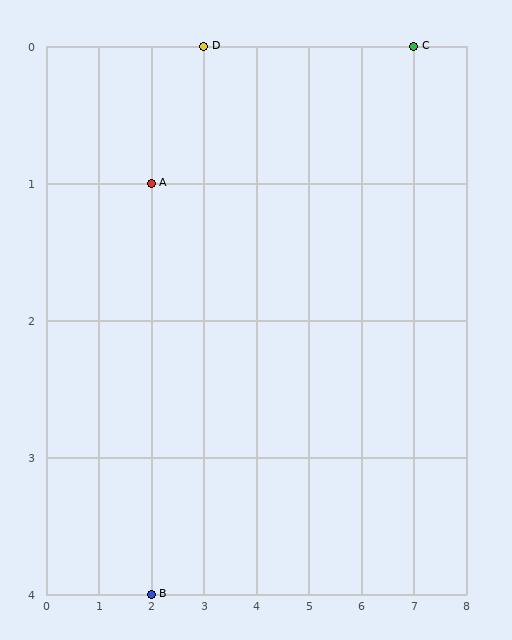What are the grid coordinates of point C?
Point C is at grid coordinates (7, 0).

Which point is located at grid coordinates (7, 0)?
Point C is at (7, 0).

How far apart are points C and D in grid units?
Points C and D are 4 columns apart.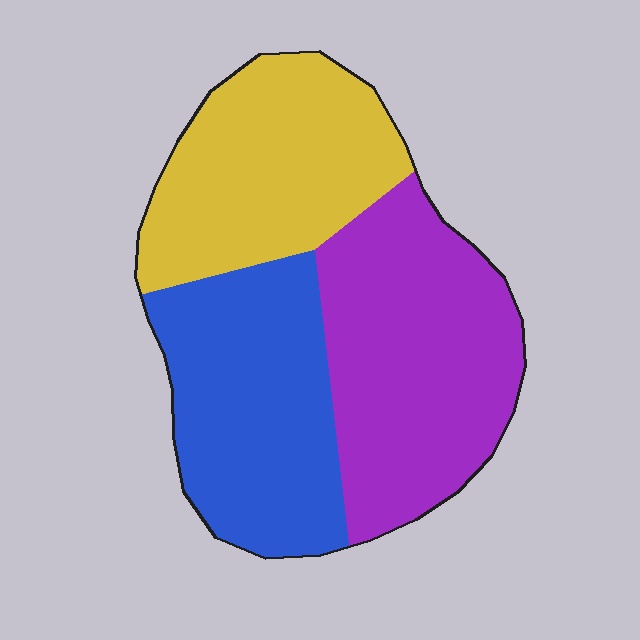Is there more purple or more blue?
Purple.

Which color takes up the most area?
Purple, at roughly 35%.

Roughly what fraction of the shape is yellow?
Yellow takes up about one third (1/3) of the shape.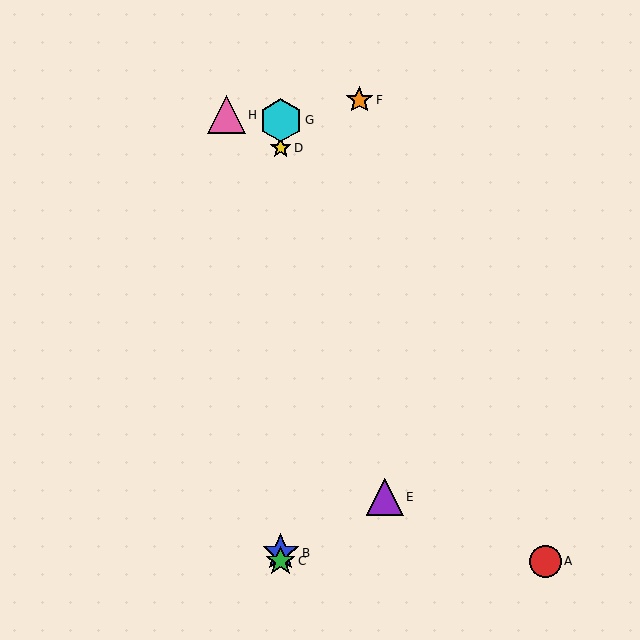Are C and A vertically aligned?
No, C is at x≈281 and A is at x≈546.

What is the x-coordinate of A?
Object A is at x≈546.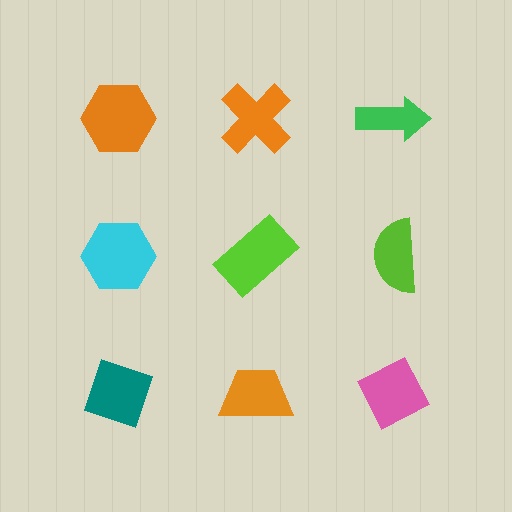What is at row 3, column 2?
An orange trapezoid.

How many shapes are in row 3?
3 shapes.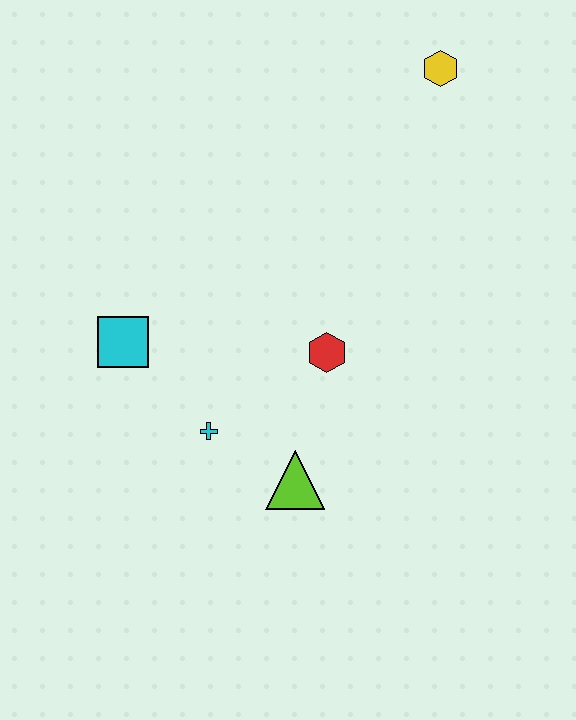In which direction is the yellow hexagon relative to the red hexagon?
The yellow hexagon is above the red hexagon.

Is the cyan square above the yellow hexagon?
No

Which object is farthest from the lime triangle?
The yellow hexagon is farthest from the lime triangle.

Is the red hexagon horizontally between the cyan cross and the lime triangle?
No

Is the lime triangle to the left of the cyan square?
No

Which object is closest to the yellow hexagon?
The red hexagon is closest to the yellow hexagon.